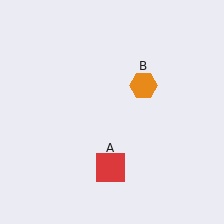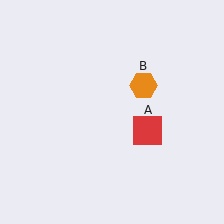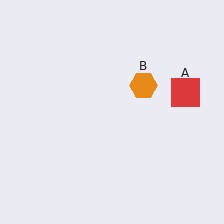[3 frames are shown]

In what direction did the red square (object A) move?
The red square (object A) moved up and to the right.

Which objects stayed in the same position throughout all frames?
Orange hexagon (object B) remained stationary.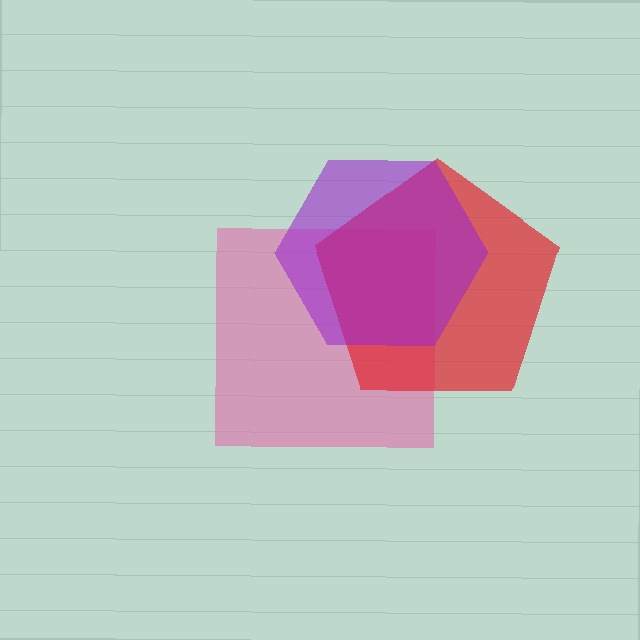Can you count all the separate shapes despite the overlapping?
Yes, there are 3 separate shapes.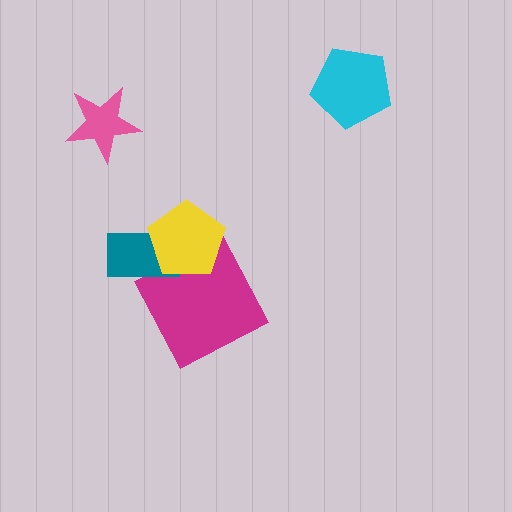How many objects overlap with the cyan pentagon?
0 objects overlap with the cyan pentagon.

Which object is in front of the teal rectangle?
The yellow pentagon is in front of the teal rectangle.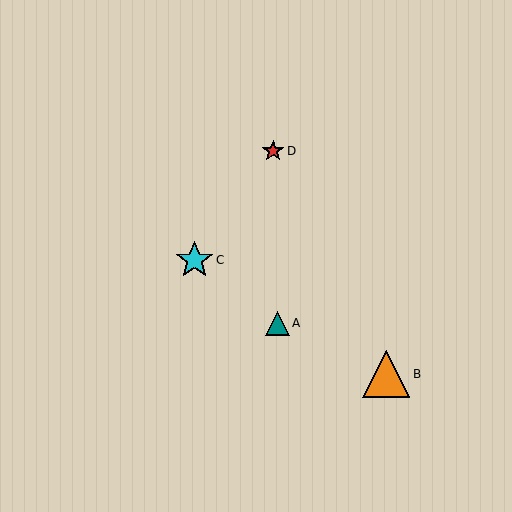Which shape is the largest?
The orange triangle (labeled B) is the largest.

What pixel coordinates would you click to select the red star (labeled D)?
Click at (273, 151) to select the red star D.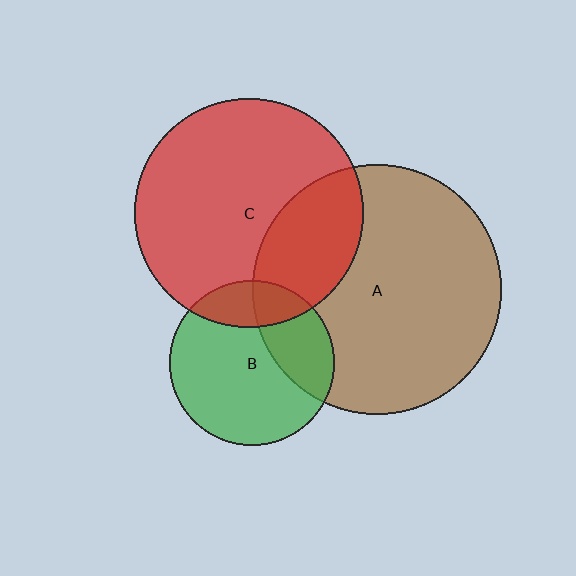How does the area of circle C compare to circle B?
Approximately 1.9 times.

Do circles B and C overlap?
Yes.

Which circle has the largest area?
Circle A (brown).